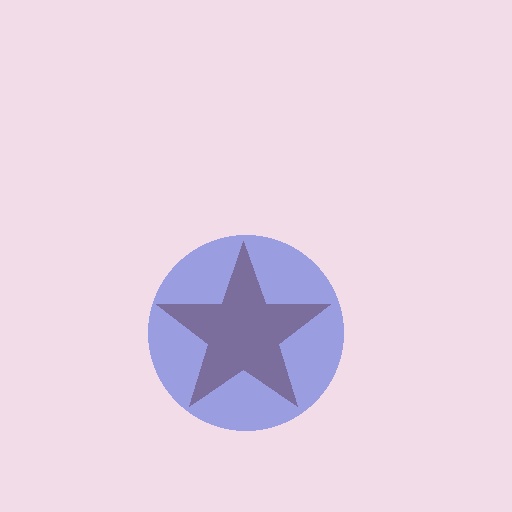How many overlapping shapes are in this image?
There are 2 overlapping shapes in the image.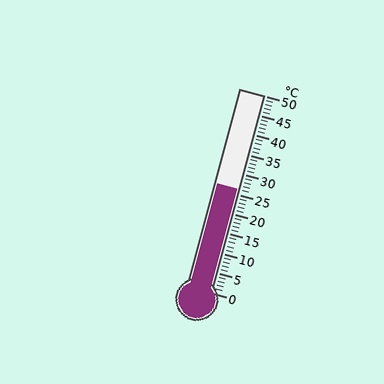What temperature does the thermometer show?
The thermometer shows approximately 26°C.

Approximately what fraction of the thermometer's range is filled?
The thermometer is filled to approximately 50% of its range.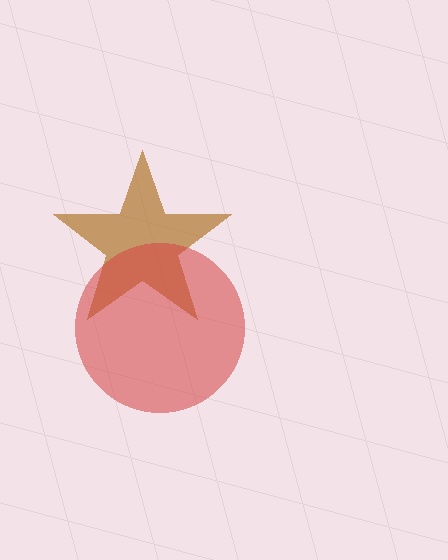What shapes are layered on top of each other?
The layered shapes are: a brown star, a red circle.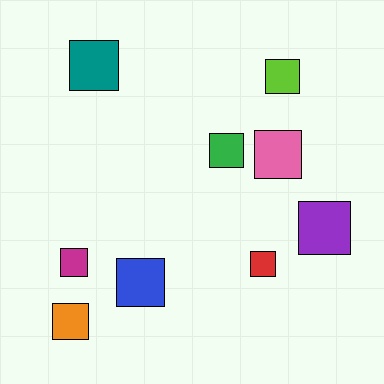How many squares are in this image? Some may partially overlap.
There are 9 squares.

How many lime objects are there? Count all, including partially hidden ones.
There is 1 lime object.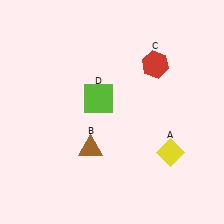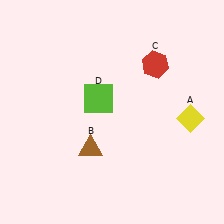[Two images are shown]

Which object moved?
The yellow diamond (A) moved up.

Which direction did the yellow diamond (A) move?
The yellow diamond (A) moved up.